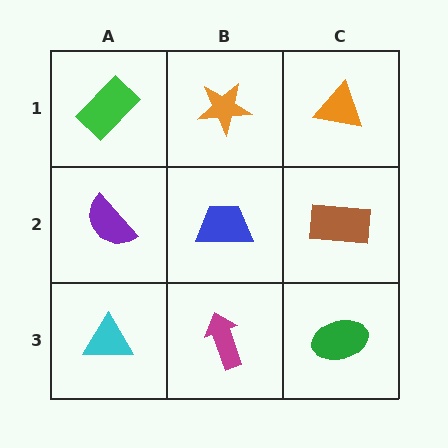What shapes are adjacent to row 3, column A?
A purple semicircle (row 2, column A), a magenta arrow (row 3, column B).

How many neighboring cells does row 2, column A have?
3.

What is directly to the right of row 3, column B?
A green ellipse.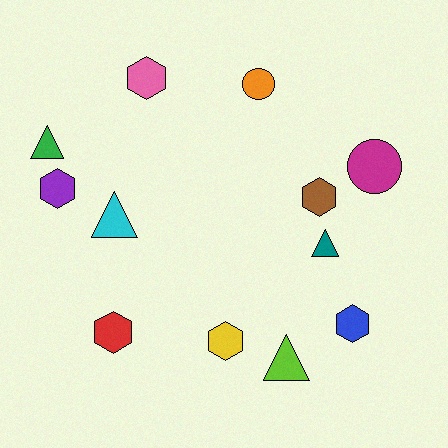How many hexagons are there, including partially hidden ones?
There are 6 hexagons.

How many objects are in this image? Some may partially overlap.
There are 12 objects.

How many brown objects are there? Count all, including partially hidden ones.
There is 1 brown object.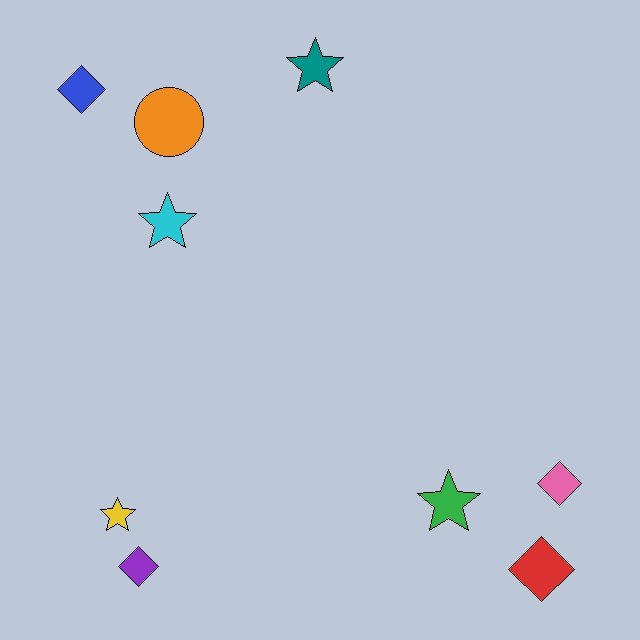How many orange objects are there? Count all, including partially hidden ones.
There is 1 orange object.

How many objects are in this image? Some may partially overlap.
There are 9 objects.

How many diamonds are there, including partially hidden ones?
There are 4 diamonds.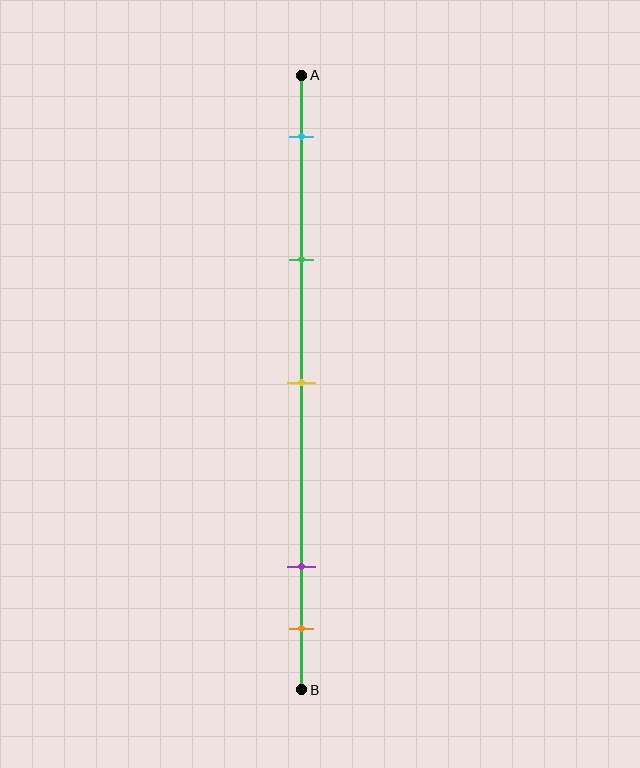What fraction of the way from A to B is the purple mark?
The purple mark is approximately 80% (0.8) of the way from A to B.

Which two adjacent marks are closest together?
The purple and orange marks are the closest adjacent pair.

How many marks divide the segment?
There are 5 marks dividing the segment.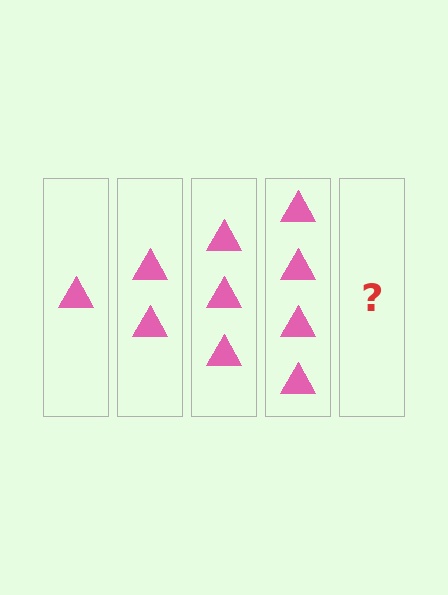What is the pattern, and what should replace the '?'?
The pattern is that each step adds one more triangle. The '?' should be 5 triangles.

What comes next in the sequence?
The next element should be 5 triangles.